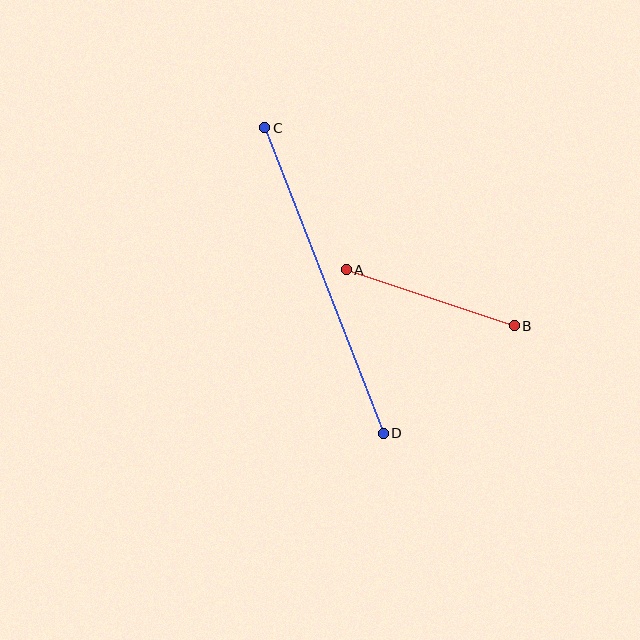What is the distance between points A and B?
The distance is approximately 177 pixels.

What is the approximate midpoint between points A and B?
The midpoint is at approximately (430, 298) pixels.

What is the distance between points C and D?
The distance is approximately 328 pixels.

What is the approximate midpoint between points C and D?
The midpoint is at approximately (324, 281) pixels.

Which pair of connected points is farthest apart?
Points C and D are farthest apart.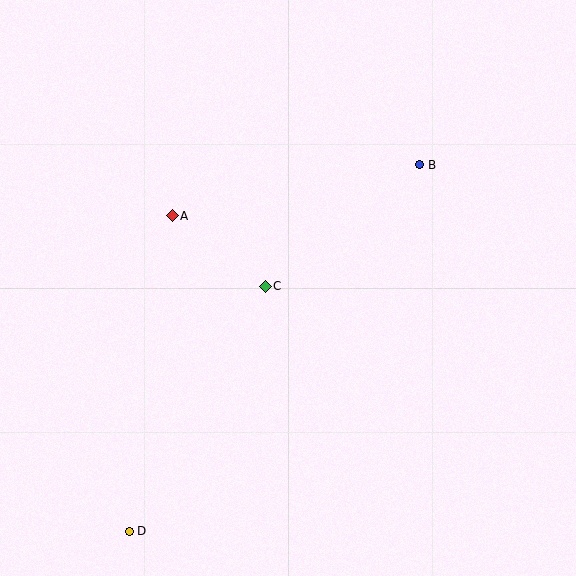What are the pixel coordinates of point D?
Point D is at (129, 531).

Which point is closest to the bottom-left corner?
Point D is closest to the bottom-left corner.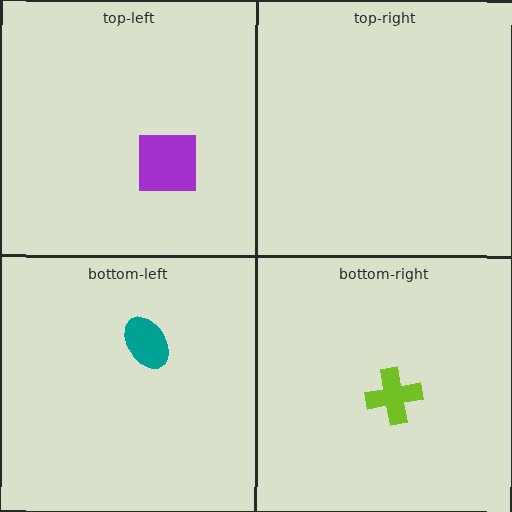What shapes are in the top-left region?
The purple square.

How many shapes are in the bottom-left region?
1.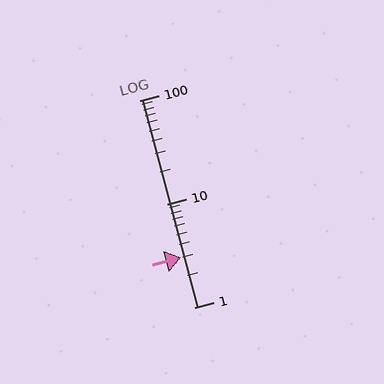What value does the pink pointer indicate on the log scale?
The pointer indicates approximately 3.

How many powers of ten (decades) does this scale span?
The scale spans 2 decades, from 1 to 100.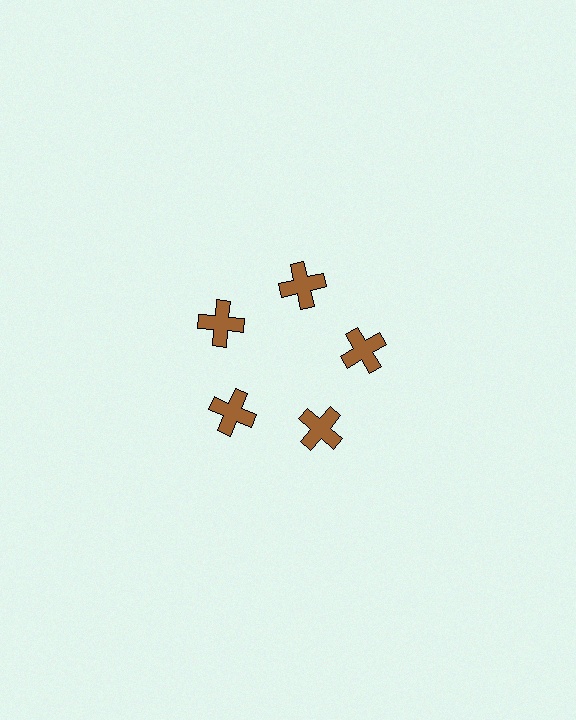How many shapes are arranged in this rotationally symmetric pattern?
There are 5 shapes, arranged in 5 groups of 1.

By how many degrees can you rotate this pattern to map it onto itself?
The pattern maps onto itself every 72 degrees of rotation.